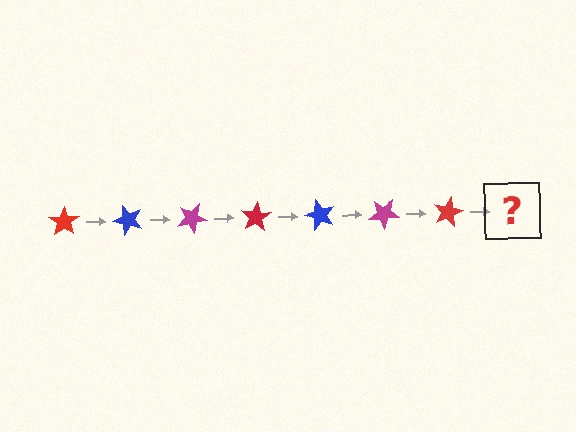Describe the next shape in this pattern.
It should be a blue star, rotated 350 degrees from the start.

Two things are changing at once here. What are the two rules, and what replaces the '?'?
The two rules are that it rotates 50 degrees each step and the color cycles through red, blue, and magenta. The '?' should be a blue star, rotated 350 degrees from the start.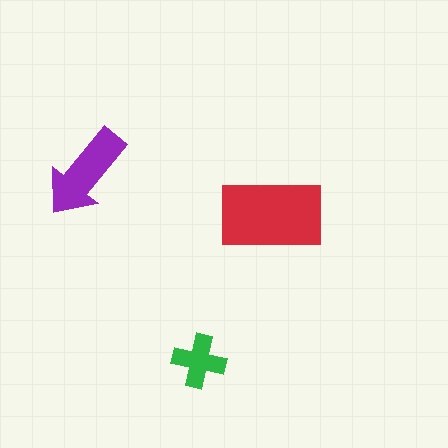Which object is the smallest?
The green cross.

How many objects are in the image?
There are 3 objects in the image.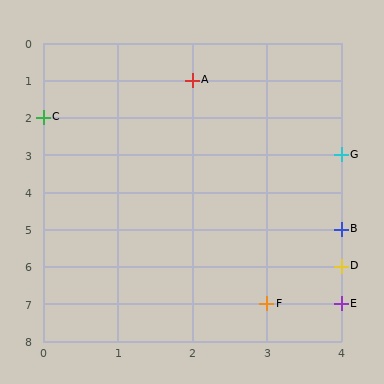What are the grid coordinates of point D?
Point D is at grid coordinates (4, 6).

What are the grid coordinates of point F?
Point F is at grid coordinates (3, 7).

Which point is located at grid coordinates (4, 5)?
Point B is at (4, 5).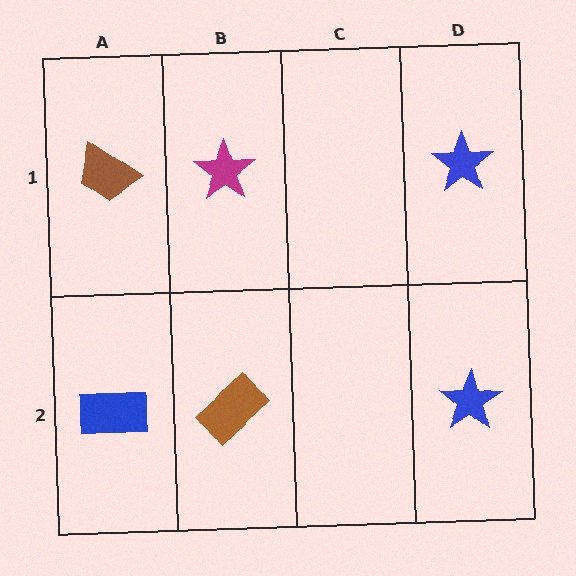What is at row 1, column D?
A blue star.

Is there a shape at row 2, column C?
No, that cell is empty.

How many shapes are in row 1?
3 shapes.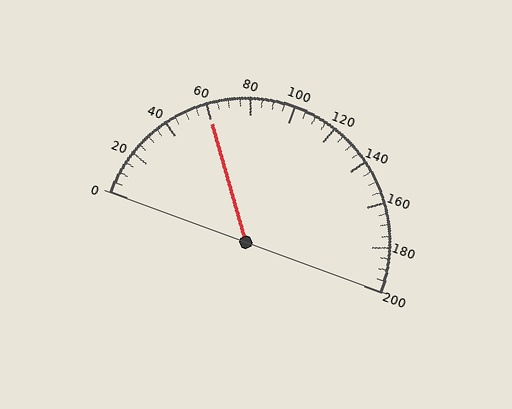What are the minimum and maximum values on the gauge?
The gauge ranges from 0 to 200.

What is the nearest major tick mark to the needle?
The nearest major tick mark is 60.